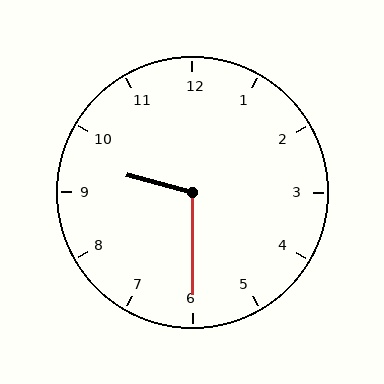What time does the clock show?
9:30.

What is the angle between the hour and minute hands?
Approximately 105 degrees.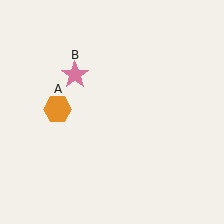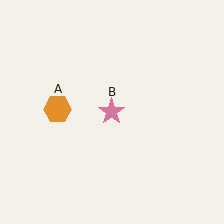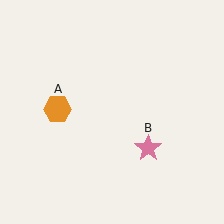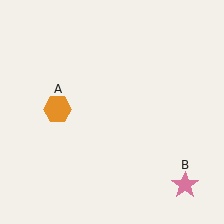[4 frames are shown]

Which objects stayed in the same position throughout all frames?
Orange hexagon (object A) remained stationary.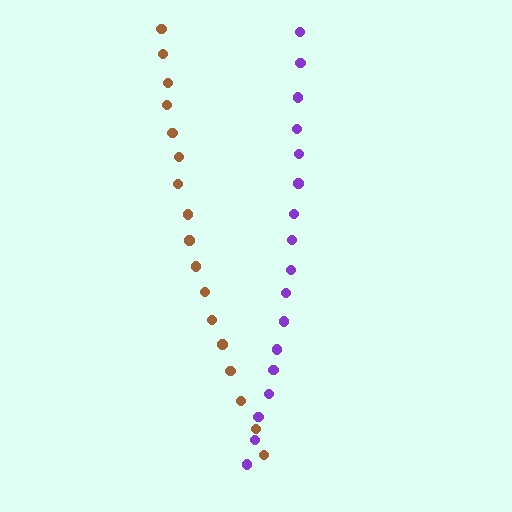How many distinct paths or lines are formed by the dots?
There are 2 distinct paths.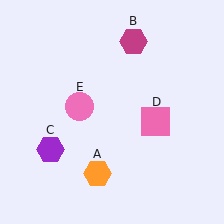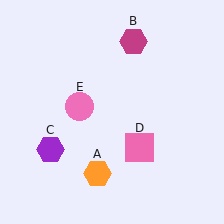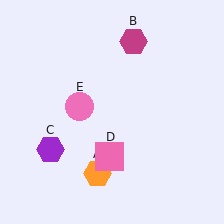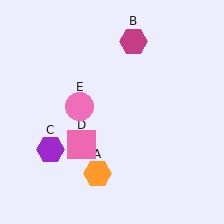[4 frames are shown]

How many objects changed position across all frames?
1 object changed position: pink square (object D).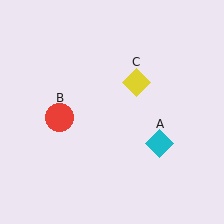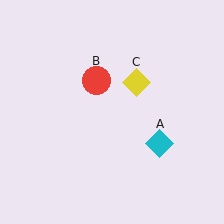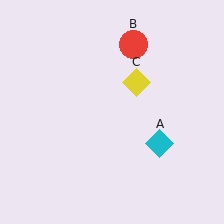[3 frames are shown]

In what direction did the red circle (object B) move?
The red circle (object B) moved up and to the right.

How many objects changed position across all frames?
1 object changed position: red circle (object B).